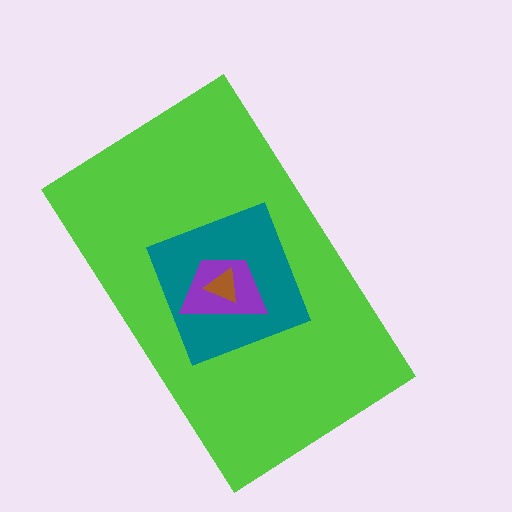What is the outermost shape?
The lime rectangle.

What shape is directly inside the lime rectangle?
The teal diamond.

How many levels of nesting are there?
4.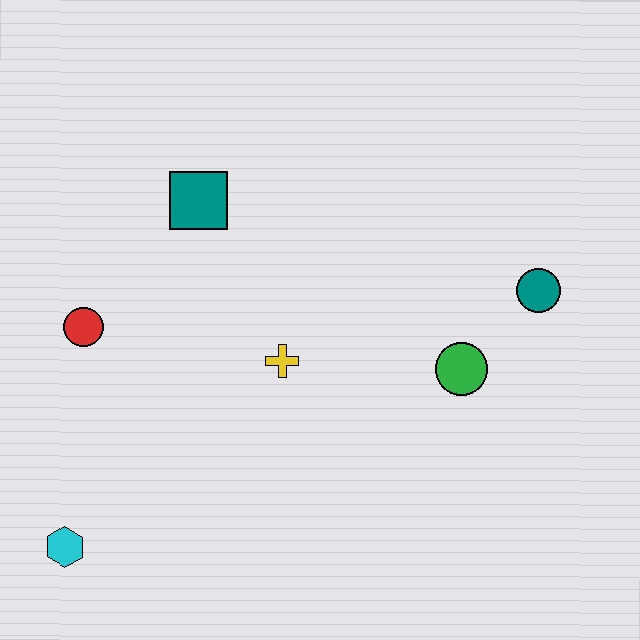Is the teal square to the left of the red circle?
No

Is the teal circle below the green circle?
No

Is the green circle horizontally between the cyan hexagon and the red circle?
No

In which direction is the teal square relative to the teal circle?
The teal square is to the left of the teal circle.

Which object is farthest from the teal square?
The cyan hexagon is farthest from the teal square.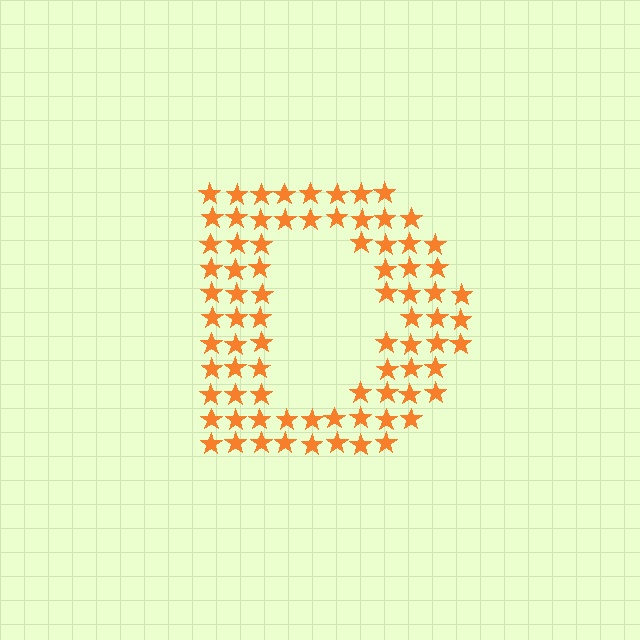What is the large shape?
The large shape is the letter D.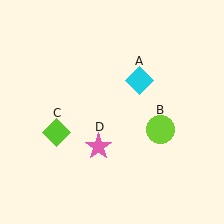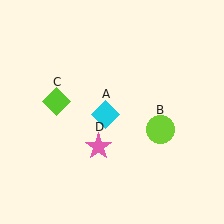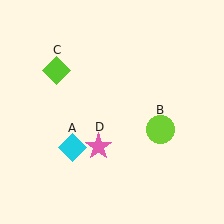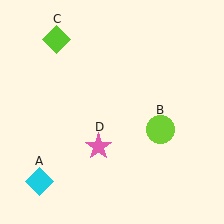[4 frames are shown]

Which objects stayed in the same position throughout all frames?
Lime circle (object B) and pink star (object D) remained stationary.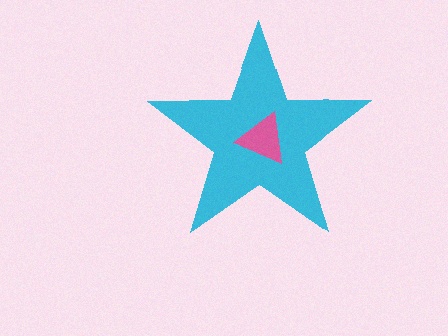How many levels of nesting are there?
2.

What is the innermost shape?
The pink triangle.